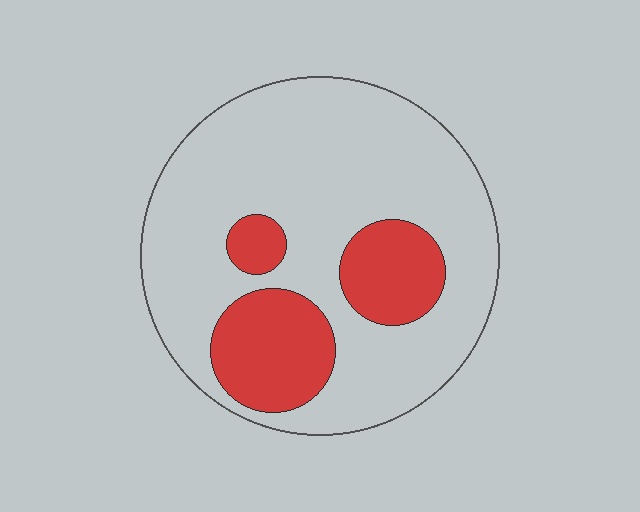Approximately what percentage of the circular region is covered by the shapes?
Approximately 25%.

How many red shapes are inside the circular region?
3.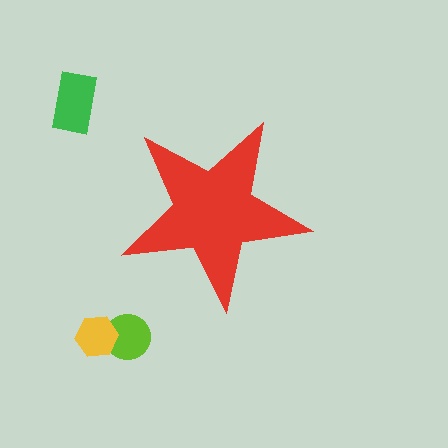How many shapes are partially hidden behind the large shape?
0 shapes are partially hidden.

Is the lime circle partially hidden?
No, the lime circle is fully visible.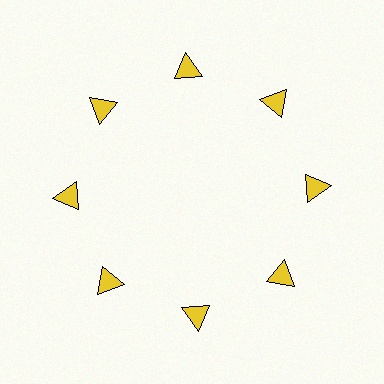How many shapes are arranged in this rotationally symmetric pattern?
There are 8 shapes, arranged in 8 groups of 1.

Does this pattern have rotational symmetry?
Yes, this pattern has 8-fold rotational symmetry. It looks the same after rotating 45 degrees around the center.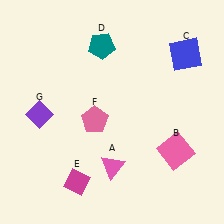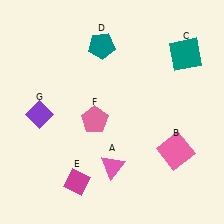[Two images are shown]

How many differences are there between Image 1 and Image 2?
There is 1 difference between the two images.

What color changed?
The square (C) changed from blue in Image 1 to teal in Image 2.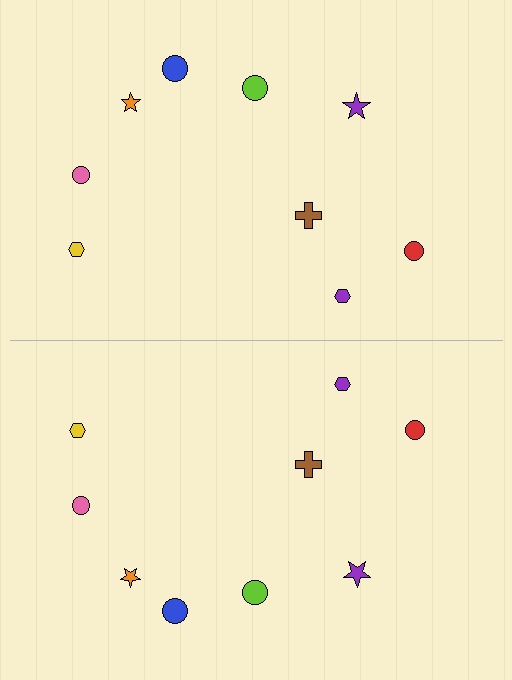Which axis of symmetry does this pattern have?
The pattern has a horizontal axis of symmetry running through the center of the image.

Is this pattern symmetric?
Yes, this pattern has bilateral (reflection) symmetry.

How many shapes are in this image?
There are 18 shapes in this image.